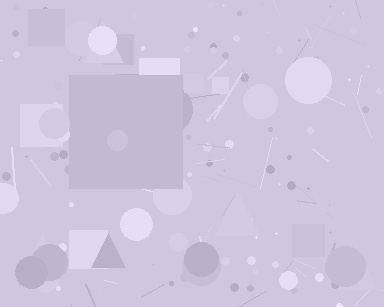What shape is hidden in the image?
A square is hidden in the image.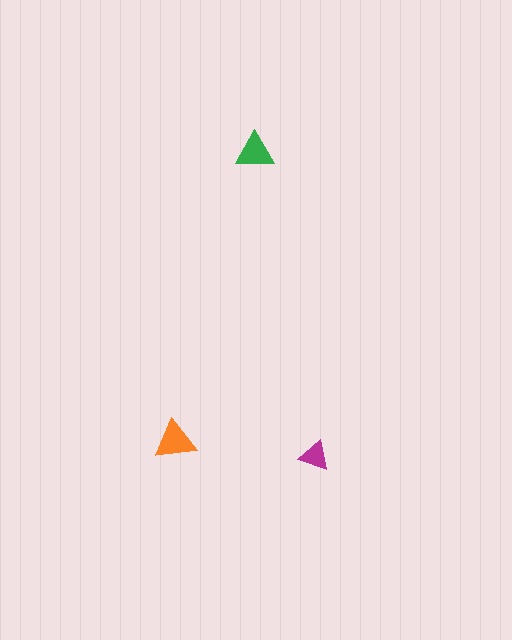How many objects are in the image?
There are 3 objects in the image.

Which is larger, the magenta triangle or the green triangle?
The green one.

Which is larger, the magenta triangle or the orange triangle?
The orange one.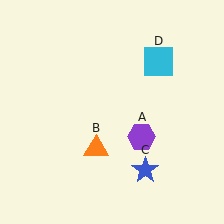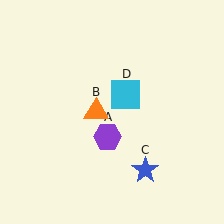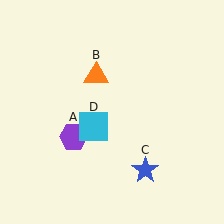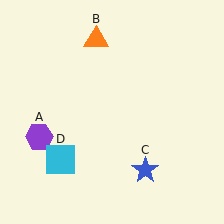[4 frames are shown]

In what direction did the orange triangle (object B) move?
The orange triangle (object B) moved up.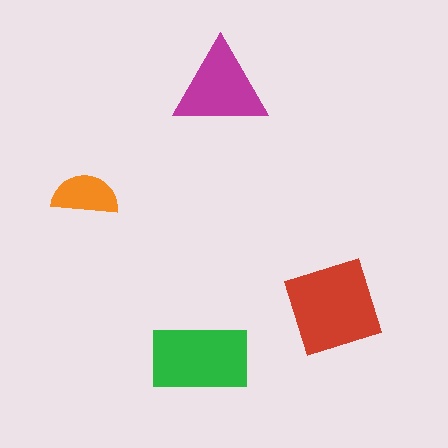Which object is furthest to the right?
The red square is rightmost.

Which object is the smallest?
The orange semicircle.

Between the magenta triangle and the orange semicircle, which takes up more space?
The magenta triangle.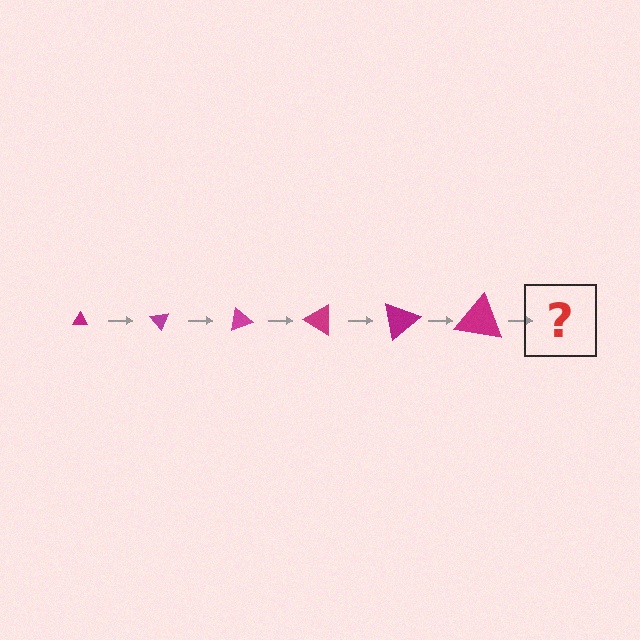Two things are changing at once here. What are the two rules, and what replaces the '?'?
The two rules are that the triangle grows larger each step and it rotates 50 degrees each step. The '?' should be a triangle, larger than the previous one and rotated 300 degrees from the start.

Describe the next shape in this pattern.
It should be a triangle, larger than the previous one and rotated 300 degrees from the start.